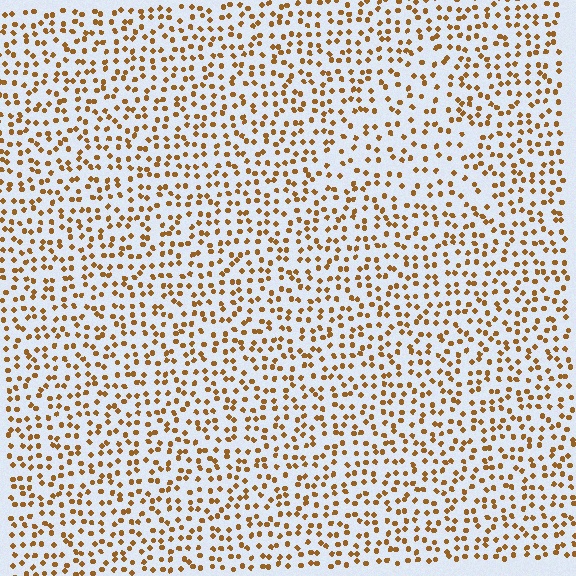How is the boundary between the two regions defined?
The boundary is defined by a change in element density (approximately 1.5x ratio). All elements are the same color, size, and shape.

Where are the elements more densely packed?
The elements are more densely packed outside the triangle boundary.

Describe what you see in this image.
The image contains small brown elements arranged at two different densities. A triangle-shaped region is visible where the elements are less densely packed than the surrounding area.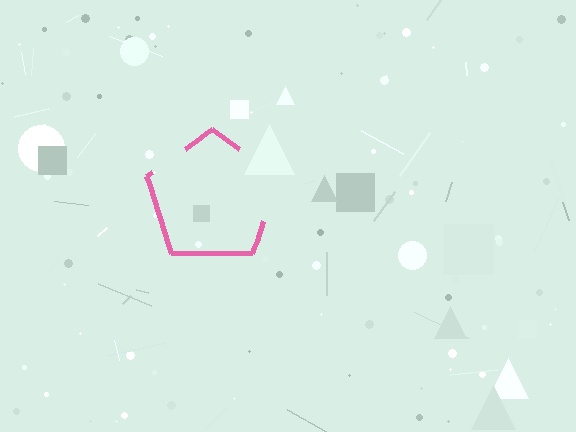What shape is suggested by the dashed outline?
The dashed outline suggests a pentagon.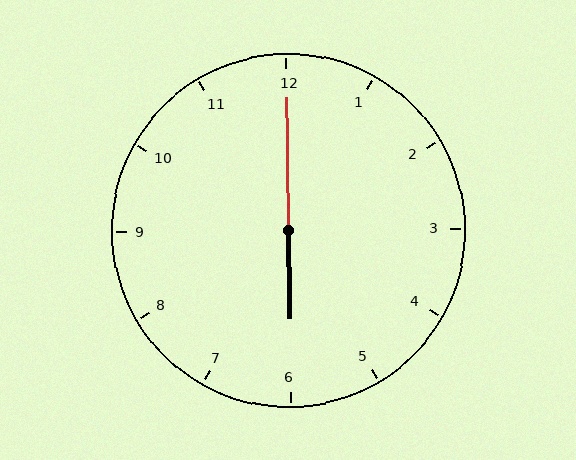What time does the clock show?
6:00.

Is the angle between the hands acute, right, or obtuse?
It is obtuse.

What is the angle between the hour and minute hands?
Approximately 180 degrees.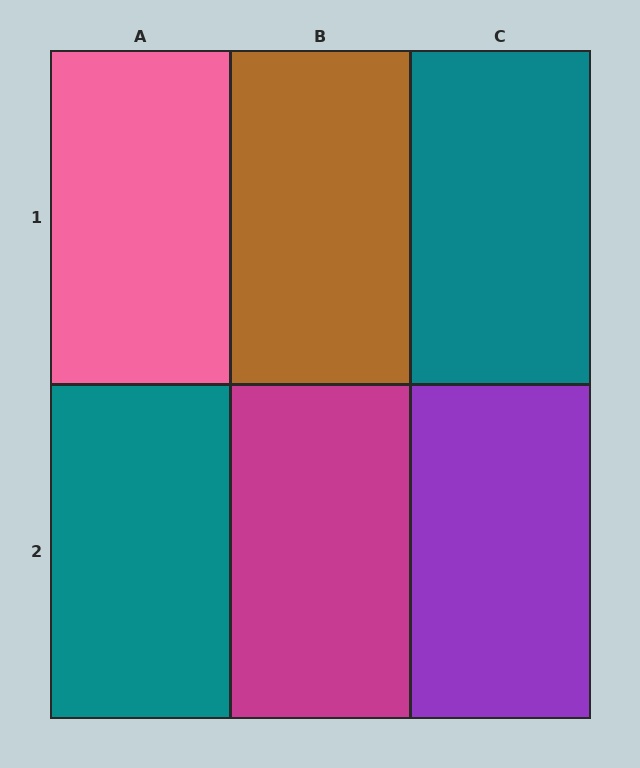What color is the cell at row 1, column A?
Pink.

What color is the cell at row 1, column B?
Brown.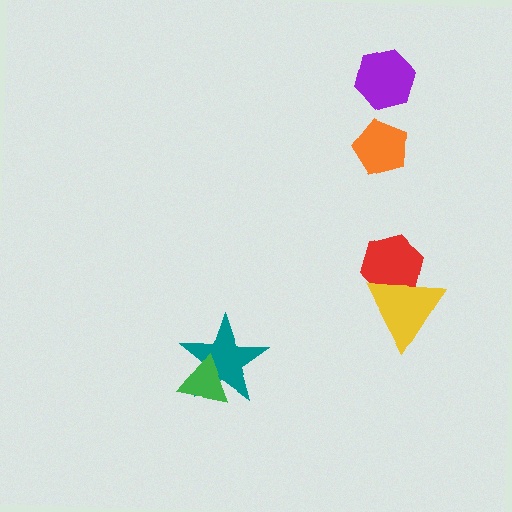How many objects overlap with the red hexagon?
1 object overlaps with the red hexagon.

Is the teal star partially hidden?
Yes, it is partially covered by another shape.